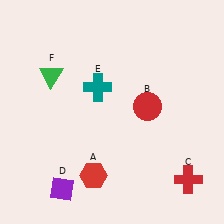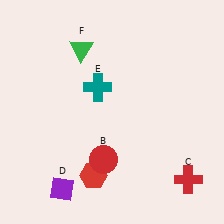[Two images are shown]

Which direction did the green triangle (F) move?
The green triangle (F) moved right.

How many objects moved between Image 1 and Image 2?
2 objects moved between the two images.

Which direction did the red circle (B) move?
The red circle (B) moved down.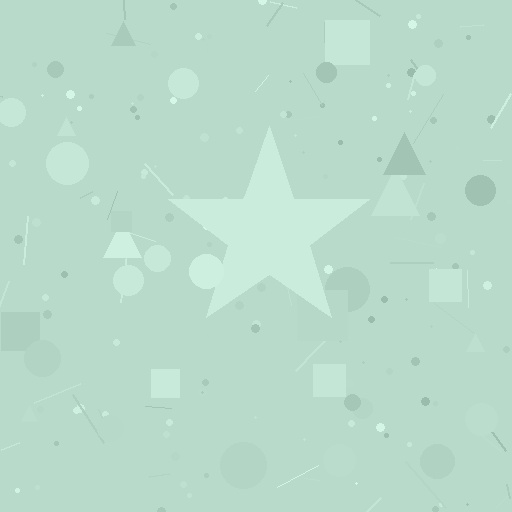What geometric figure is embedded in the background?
A star is embedded in the background.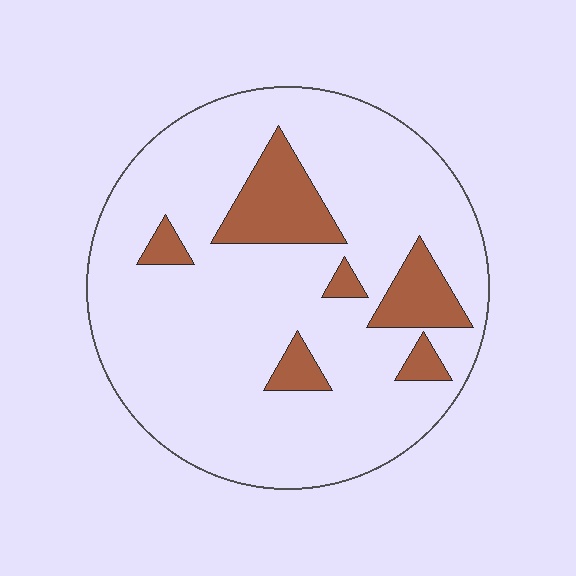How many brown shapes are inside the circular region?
6.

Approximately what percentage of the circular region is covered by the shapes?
Approximately 15%.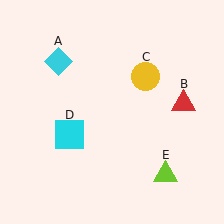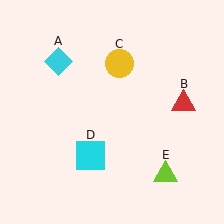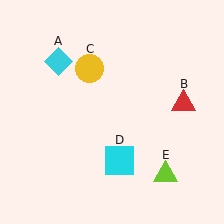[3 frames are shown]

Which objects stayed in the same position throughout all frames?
Cyan diamond (object A) and red triangle (object B) and lime triangle (object E) remained stationary.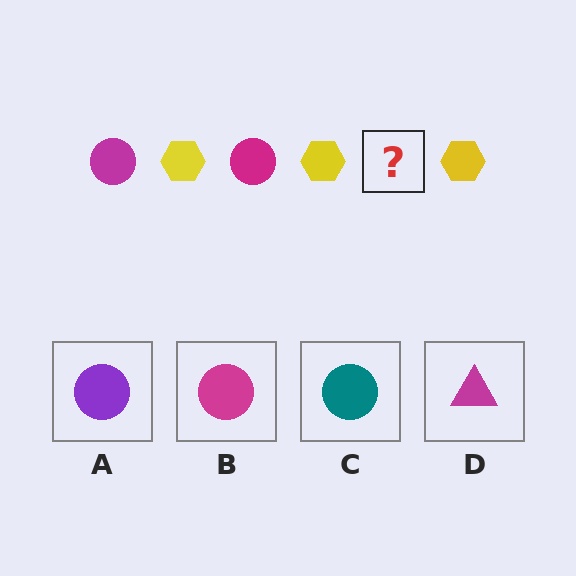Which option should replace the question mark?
Option B.